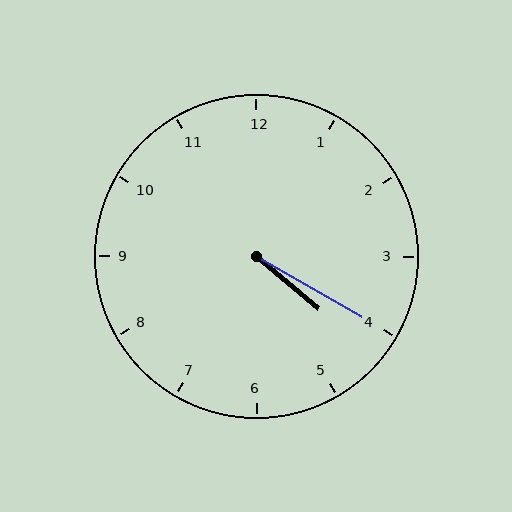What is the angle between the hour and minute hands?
Approximately 10 degrees.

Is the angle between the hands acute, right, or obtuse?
It is acute.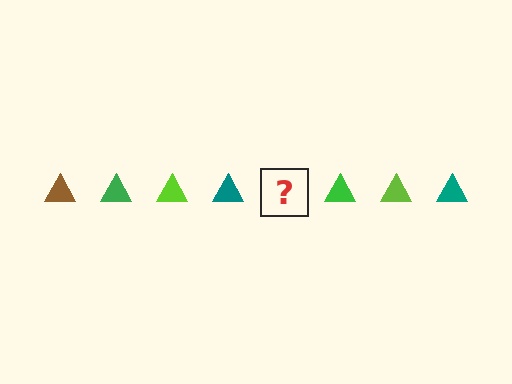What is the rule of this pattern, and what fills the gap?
The rule is that the pattern cycles through brown, green, lime, teal triangles. The gap should be filled with a brown triangle.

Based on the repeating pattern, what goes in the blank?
The blank should be a brown triangle.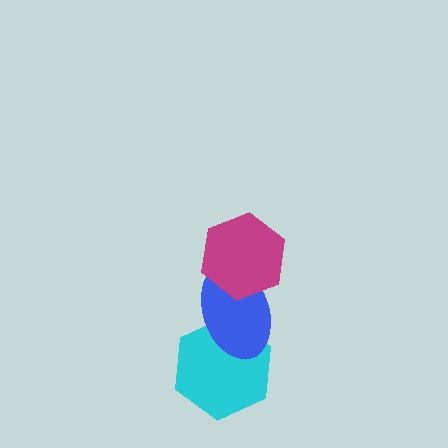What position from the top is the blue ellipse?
The blue ellipse is 2nd from the top.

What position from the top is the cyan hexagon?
The cyan hexagon is 3rd from the top.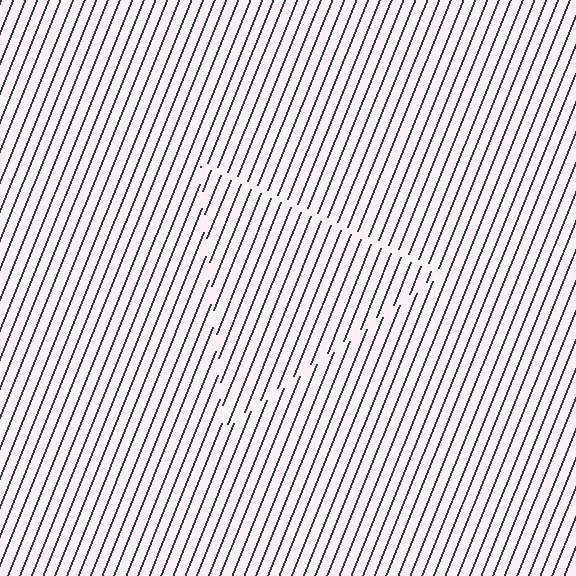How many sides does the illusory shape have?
3 sides — the line-ends trace a triangle.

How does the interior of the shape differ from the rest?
The interior of the shape contains the same grating, shifted by half a period — the contour is defined by the phase discontinuity where line-ends from the inner and outer gratings abut.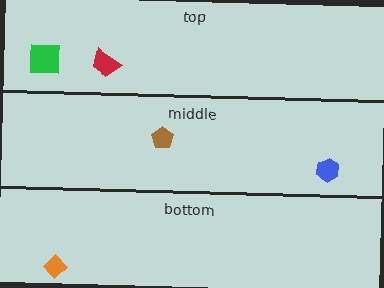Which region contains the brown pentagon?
The middle region.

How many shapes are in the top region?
2.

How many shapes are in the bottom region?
1.